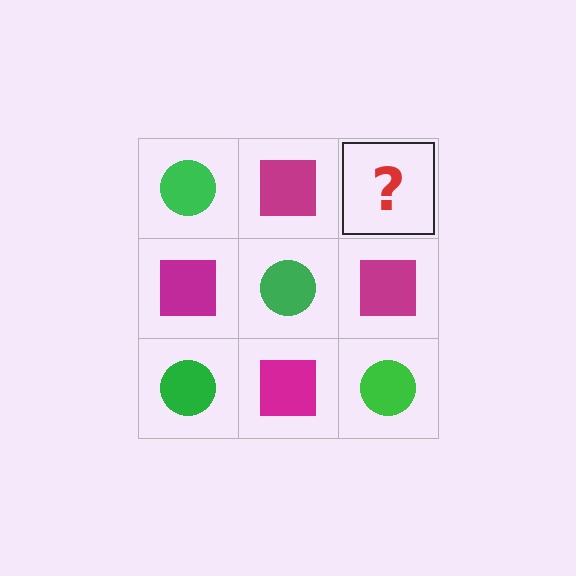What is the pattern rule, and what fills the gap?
The rule is that it alternates green circle and magenta square in a checkerboard pattern. The gap should be filled with a green circle.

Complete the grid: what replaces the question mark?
The question mark should be replaced with a green circle.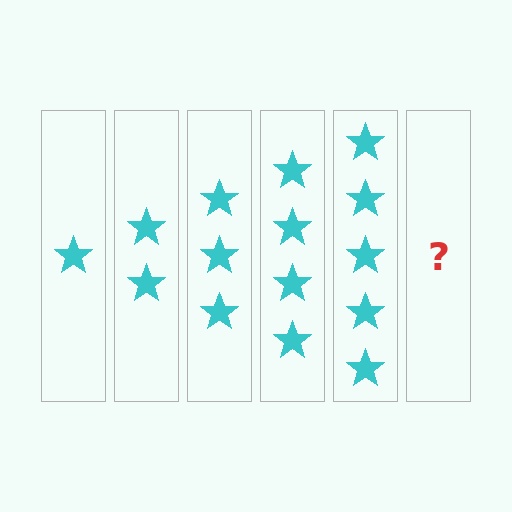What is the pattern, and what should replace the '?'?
The pattern is that each step adds one more star. The '?' should be 6 stars.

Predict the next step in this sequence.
The next step is 6 stars.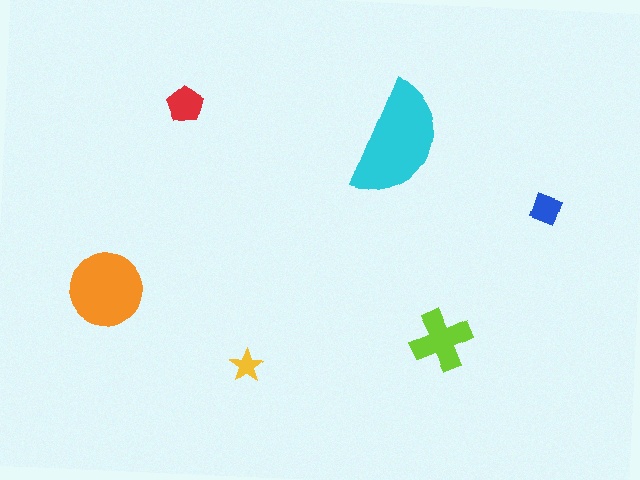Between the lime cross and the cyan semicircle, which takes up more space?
The cyan semicircle.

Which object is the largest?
The cyan semicircle.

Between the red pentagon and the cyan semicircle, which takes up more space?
The cyan semicircle.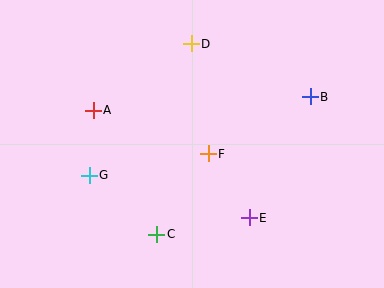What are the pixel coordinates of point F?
Point F is at (208, 154).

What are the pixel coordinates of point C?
Point C is at (157, 234).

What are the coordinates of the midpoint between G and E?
The midpoint between G and E is at (169, 197).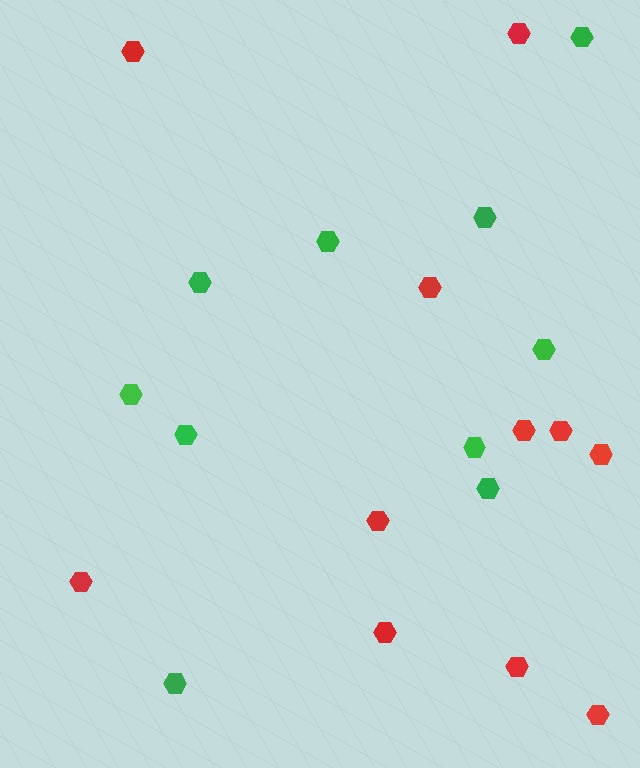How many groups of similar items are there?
There are 2 groups: one group of red hexagons (11) and one group of green hexagons (10).